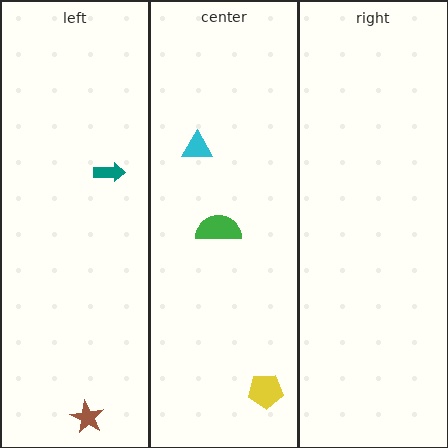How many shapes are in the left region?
2.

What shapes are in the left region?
The brown star, the teal arrow.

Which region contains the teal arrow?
The left region.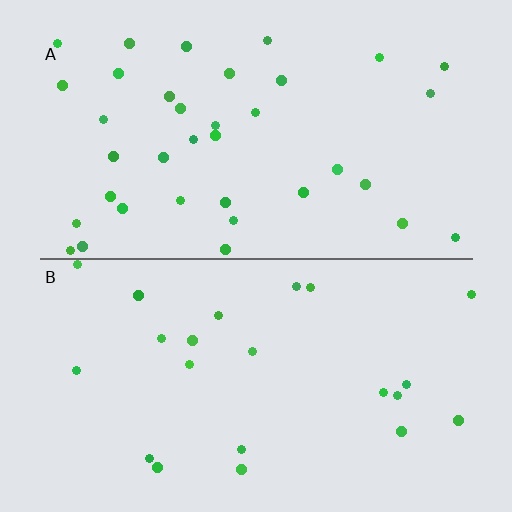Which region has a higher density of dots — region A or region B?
A (the top).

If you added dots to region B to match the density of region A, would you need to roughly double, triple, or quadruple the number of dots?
Approximately double.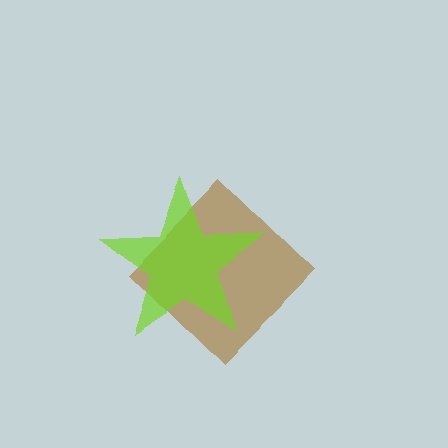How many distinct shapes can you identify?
There are 2 distinct shapes: a brown diamond, a lime star.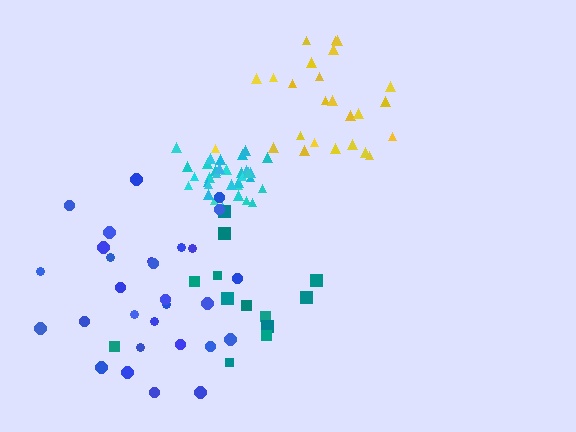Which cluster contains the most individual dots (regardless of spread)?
Cyan (34).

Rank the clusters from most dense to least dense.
cyan, yellow, blue, teal.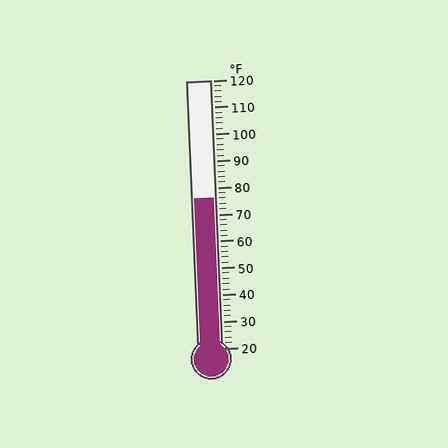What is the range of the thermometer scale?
The thermometer scale ranges from 20°F to 120°F.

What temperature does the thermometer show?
The thermometer shows approximately 76°F.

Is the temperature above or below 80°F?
The temperature is below 80°F.